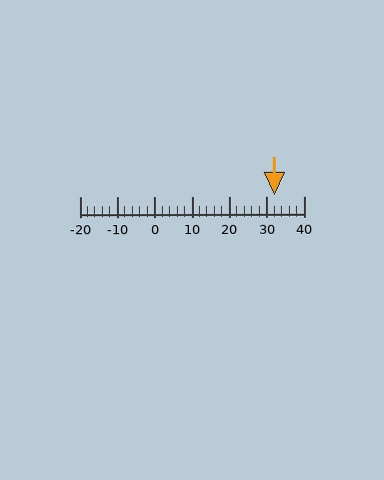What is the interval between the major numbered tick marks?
The major tick marks are spaced 10 units apart.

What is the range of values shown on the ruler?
The ruler shows values from -20 to 40.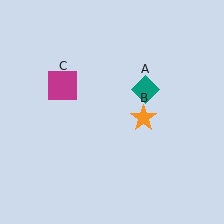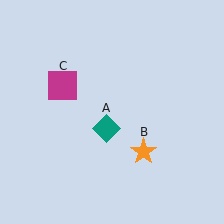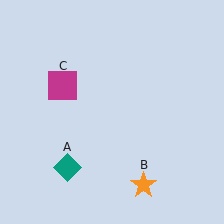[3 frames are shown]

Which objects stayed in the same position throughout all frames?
Magenta square (object C) remained stationary.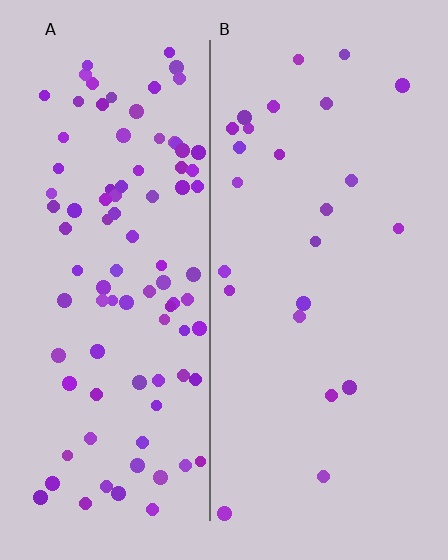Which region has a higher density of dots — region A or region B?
A (the left).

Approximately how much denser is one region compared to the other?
Approximately 3.9× — region A over region B.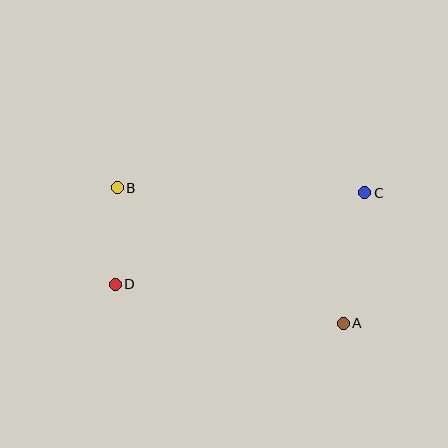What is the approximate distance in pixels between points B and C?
The distance between B and C is approximately 248 pixels.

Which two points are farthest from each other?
Points C and D are farthest from each other.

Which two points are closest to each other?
Points B and D are closest to each other.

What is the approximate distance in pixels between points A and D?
The distance between A and D is approximately 231 pixels.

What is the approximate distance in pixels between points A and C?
The distance between A and C is approximately 132 pixels.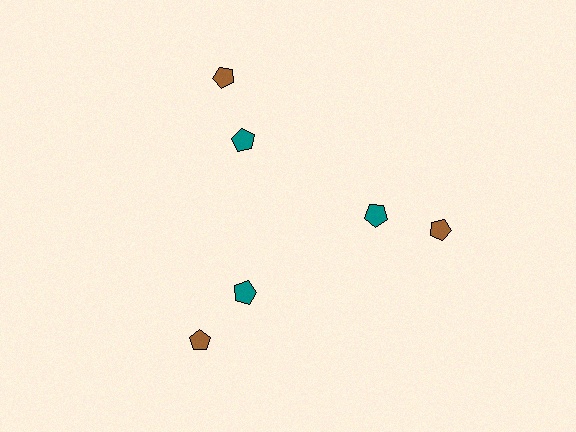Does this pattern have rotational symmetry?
Yes, this pattern has 3-fold rotational symmetry. It looks the same after rotating 120 degrees around the center.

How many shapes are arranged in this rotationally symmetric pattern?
There are 6 shapes, arranged in 3 groups of 2.